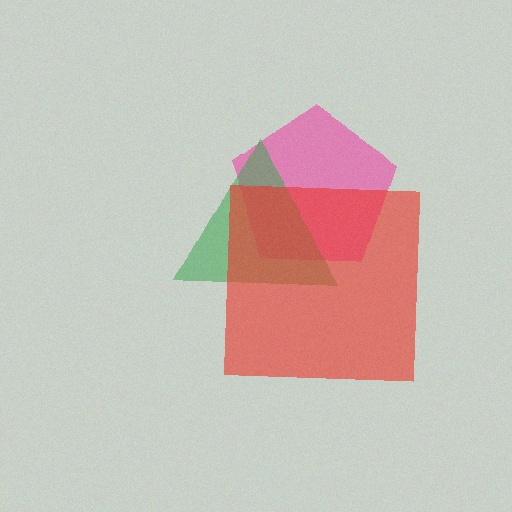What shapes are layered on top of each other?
The layered shapes are: a pink pentagon, a green triangle, a red square.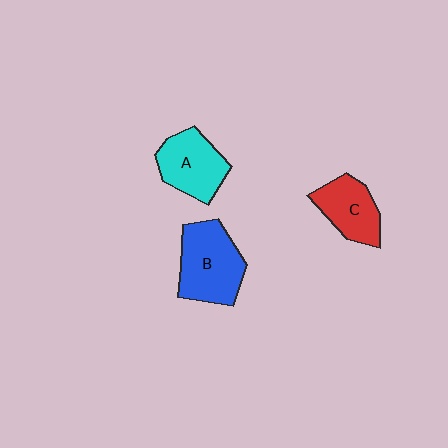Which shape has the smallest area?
Shape C (red).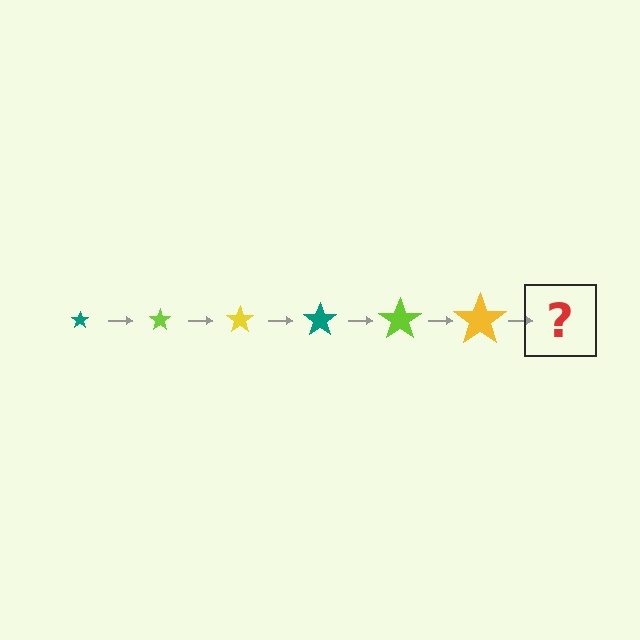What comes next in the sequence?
The next element should be a teal star, larger than the previous one.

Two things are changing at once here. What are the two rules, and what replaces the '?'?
The two rules are that the star grows larger each step and the color cycles through teal, lime, and yellow. The '?' should be a teal star, larger than the previous one.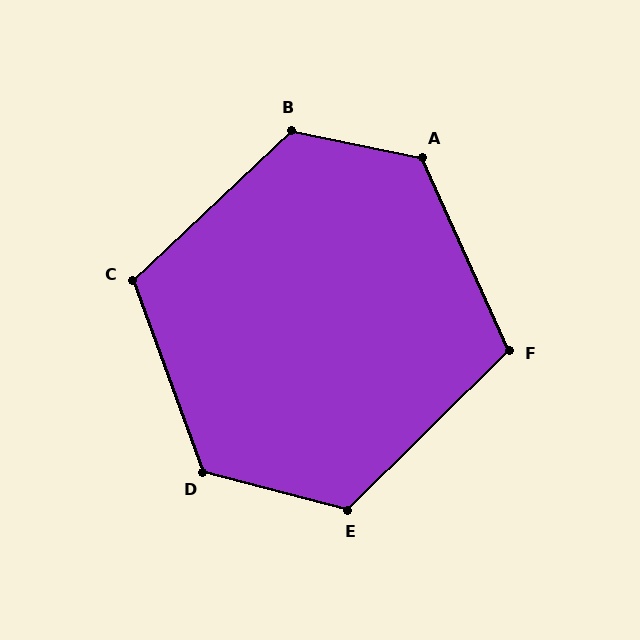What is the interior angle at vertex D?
Approximately 125 degrees (obtuse).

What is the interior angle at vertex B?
Approximately 125 degrees (obtuse).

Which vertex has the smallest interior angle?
F, at approximately 110 degrees.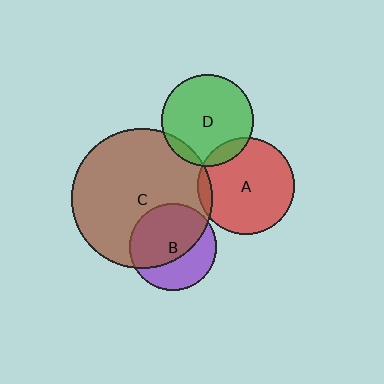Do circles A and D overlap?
Yes.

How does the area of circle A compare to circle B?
Approximately 1.2 times.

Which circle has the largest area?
Circle C (brown).